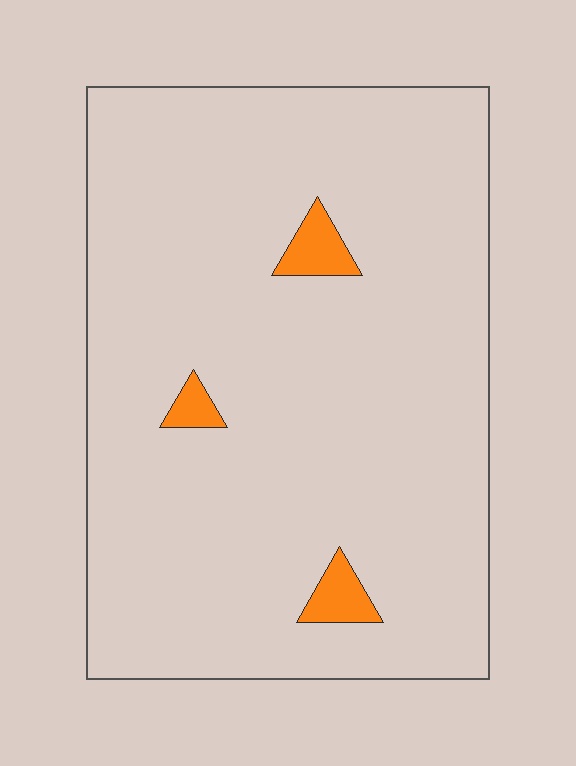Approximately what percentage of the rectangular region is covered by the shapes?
Approximately 5%.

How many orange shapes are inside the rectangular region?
3.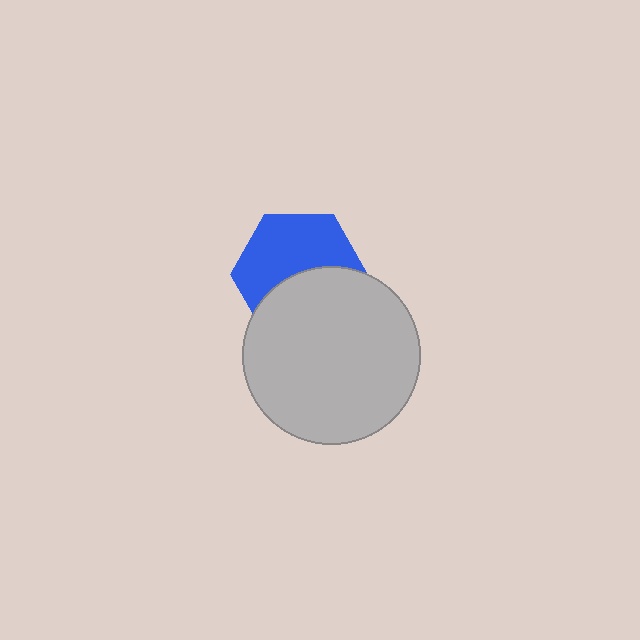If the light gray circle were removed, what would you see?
You would see the complete blue hexagon.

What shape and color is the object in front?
The object in front is a light gray circle.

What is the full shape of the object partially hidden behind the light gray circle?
The partially hidden object is a blue hexagon.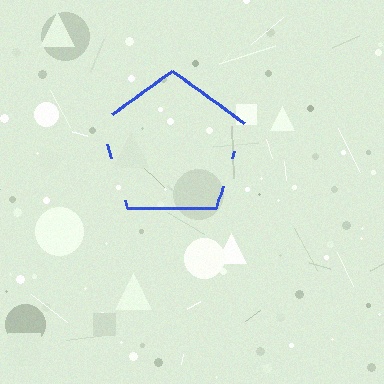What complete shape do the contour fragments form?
The contour fragments form a pentagon.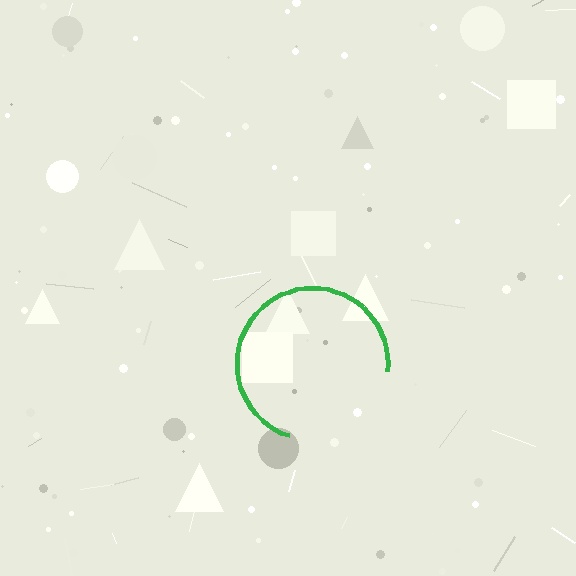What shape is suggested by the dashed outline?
The dashed outline suggests a circle.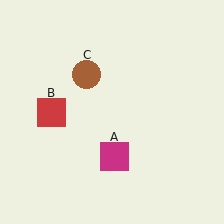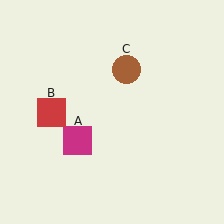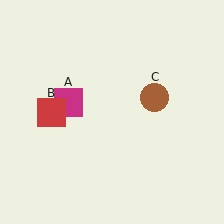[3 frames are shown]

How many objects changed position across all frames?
2 objects changed position: magenta square (object A), brown circle (object C).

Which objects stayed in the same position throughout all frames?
Red square (object B) remained stationary.